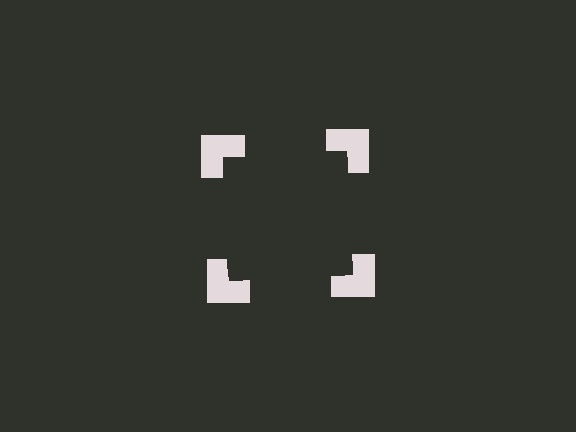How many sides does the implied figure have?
4 sides.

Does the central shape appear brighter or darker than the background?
It typically appears slightly darker than the background, even though no actual brightness change is drawn.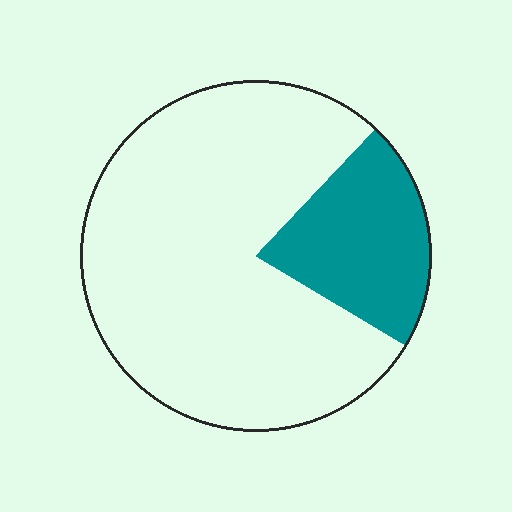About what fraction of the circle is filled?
About one fifth (1/5).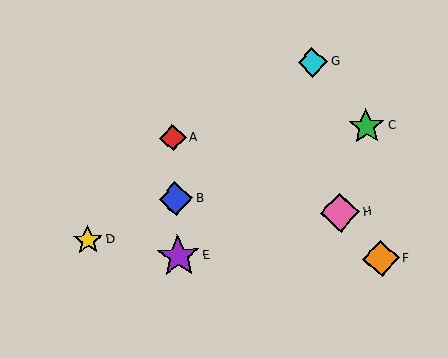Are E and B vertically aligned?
Yes, both are at x≈178.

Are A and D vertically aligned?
No, A is at x≈173 and D is at x≈88.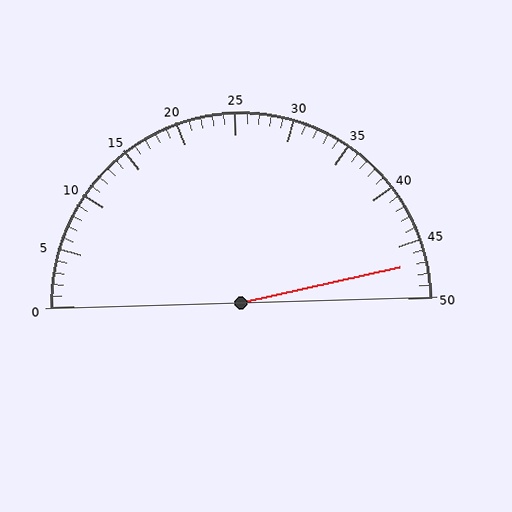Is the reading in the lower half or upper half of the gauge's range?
The reading is in the upper half of the range (0 to 50).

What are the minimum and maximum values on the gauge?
The gauge ranges from 0 to 50.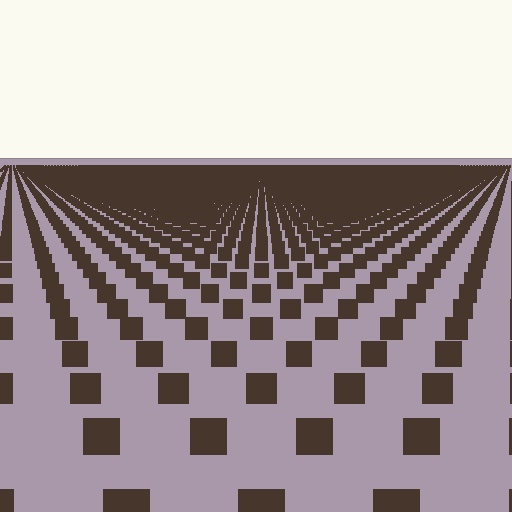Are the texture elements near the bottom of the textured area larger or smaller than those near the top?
Larger. Near the bottom, elements are closer to the viewer and appear at a bigger on-screen size.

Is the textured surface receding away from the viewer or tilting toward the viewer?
The surface is receding away from the viewer. Texture elements get smaller and denser toward the top.